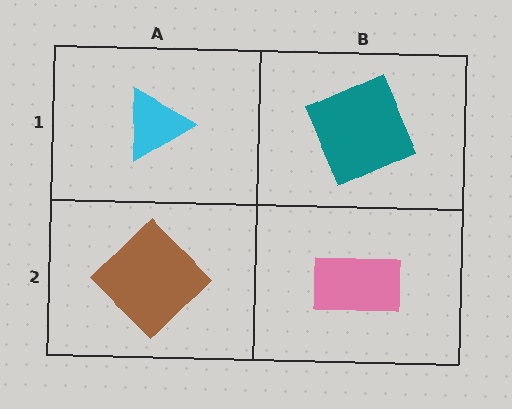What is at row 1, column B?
A teal square.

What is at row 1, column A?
A cyan triangle.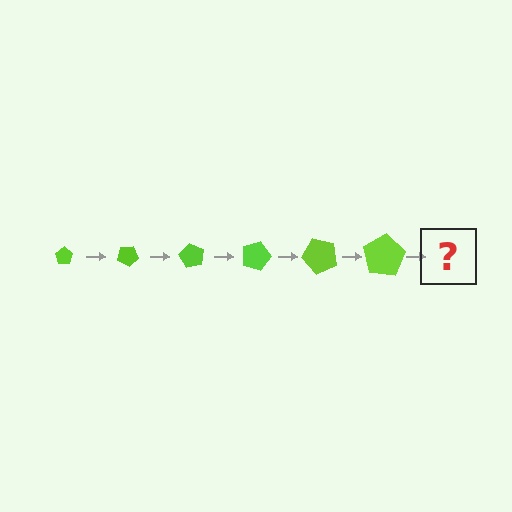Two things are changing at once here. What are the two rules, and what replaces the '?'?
The two rules are that the pentagon grows larger each step and it rotates 30 degrees each step. The '?' should be a pentagon, larger than the previous one and rotated 180 degrees from the start.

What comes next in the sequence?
The next element should be a pentagon, larger than the previous one and rotated 180 degrees from the start.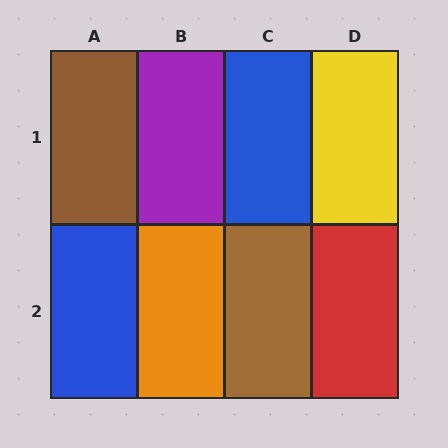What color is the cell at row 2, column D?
Red.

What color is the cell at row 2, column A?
Blue.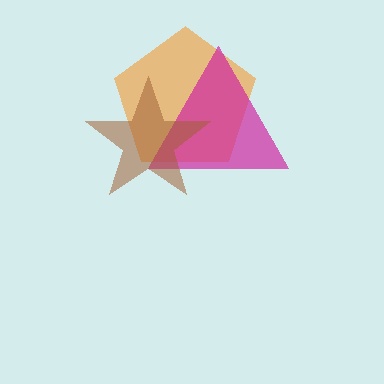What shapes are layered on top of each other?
The layered shapes are: an orange pentagon, a magenta triangle, a brown star.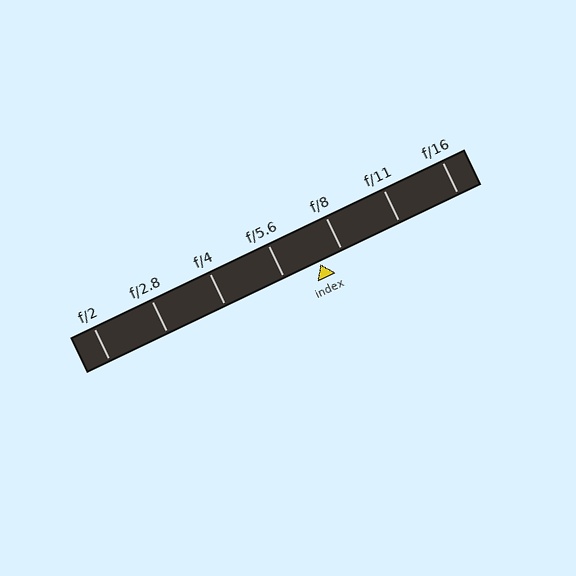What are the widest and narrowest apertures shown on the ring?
The widest aperture shown is f/2 and the narrowest is f/16.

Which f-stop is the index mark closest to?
The index mark is closest to f/8.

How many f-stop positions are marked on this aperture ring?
There are 7 f-stop positions marked.